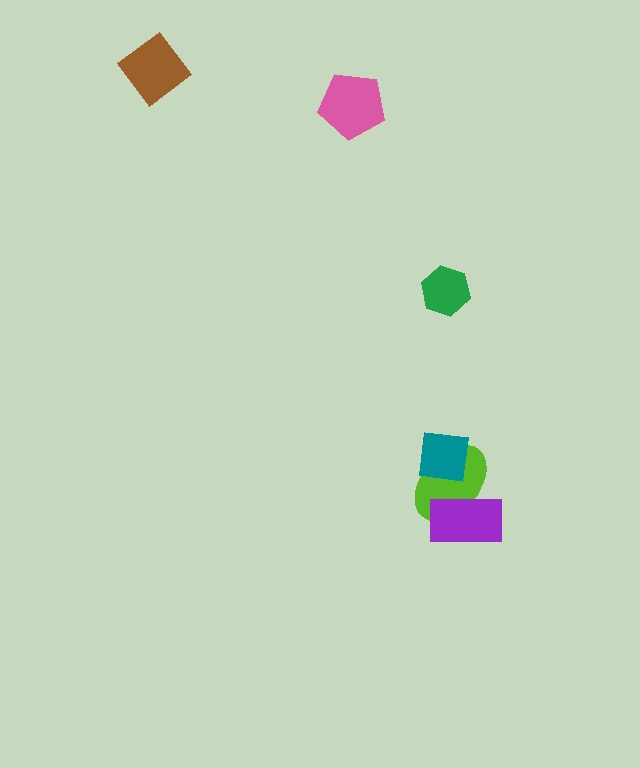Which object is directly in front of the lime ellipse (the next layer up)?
The purple rectangle is directly in front of the lime ellipse.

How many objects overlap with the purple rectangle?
1 object overlaps with the purple rectangle.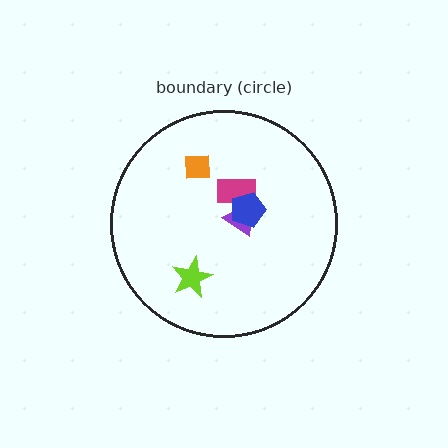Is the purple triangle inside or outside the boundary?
Inside.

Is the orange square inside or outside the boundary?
Inside.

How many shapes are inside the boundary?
5 inside, 0 outside.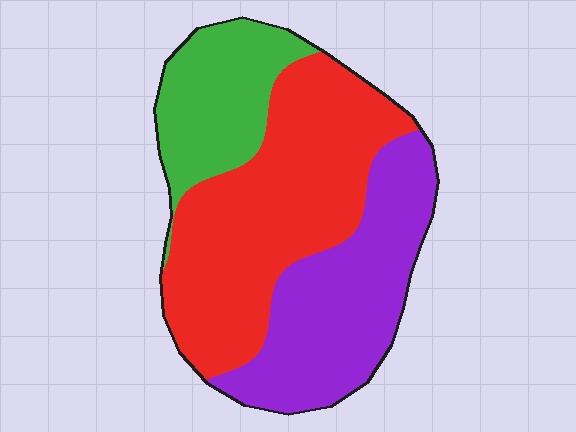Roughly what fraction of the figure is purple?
Purple takes up about one third (1/3) of the figure.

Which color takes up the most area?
Red, at roughly 45%.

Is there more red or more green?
Red.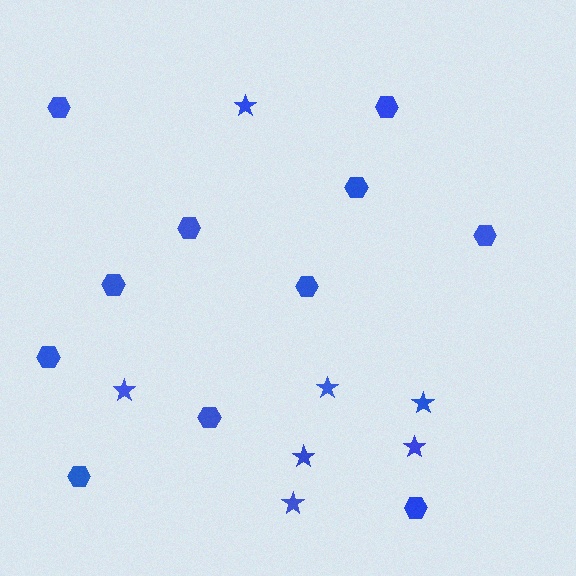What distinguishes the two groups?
There are 2 groups: one group of hexagons (11) and one group of stars (7).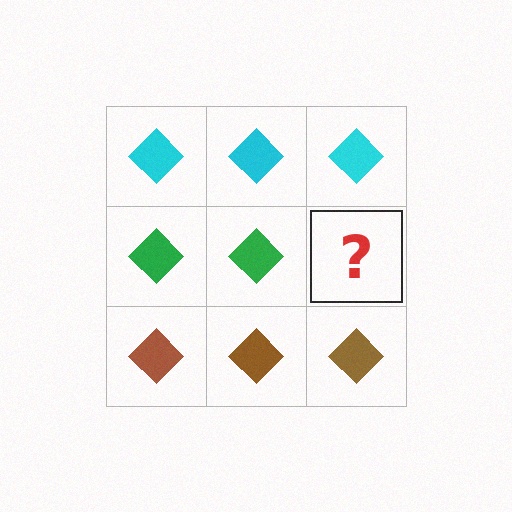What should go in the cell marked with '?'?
The missing cell should contain a green diamond.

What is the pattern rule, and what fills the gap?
The rule is that each row has a consistent color. The gap should be filled with a green diamond.